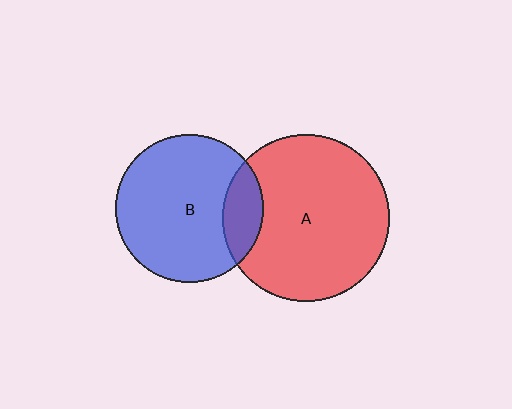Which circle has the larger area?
Circle A (red).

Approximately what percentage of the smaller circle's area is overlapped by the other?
Approximately 15%.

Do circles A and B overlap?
Yes.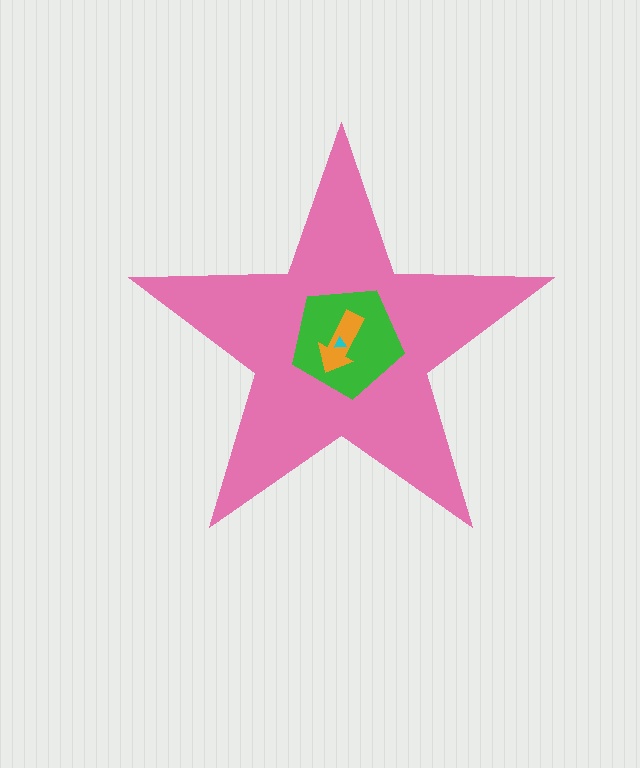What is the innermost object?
The cyan triangle.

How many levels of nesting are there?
4.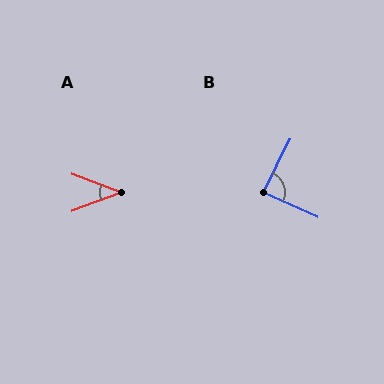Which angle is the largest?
B, at approximately 88 degrees.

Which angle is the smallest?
A, at approximately 41 degrees.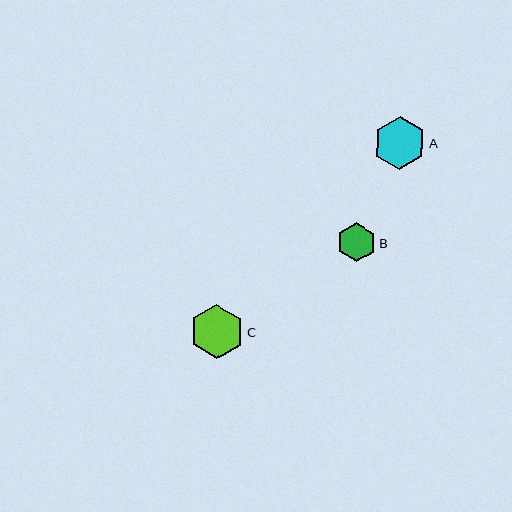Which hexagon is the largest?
Hexagon C is the largest with a size of approximately 54 pixels.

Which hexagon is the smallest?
Hexagon B is the smallest with a size of approximately 39 pixels.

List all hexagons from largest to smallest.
From largest to smallest: C, A, B.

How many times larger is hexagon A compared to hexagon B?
Hexagon A is approximately 1.4 times the size of hexagon B.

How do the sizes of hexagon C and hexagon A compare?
Hexagon C and hexagon A are approximately the same size.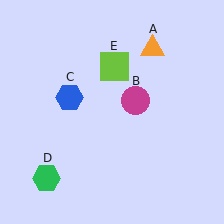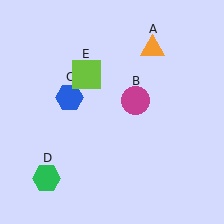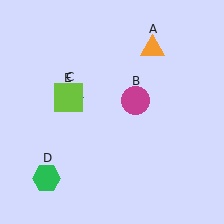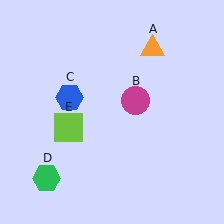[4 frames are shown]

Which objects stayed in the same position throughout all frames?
Orange triangle (object A) and magenta circle (object B) and blue hexagon (object C) and green hexagon (object D) remained stationary.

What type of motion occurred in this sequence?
The lime square (object E) rotated counterclockwise around the center of the scene.